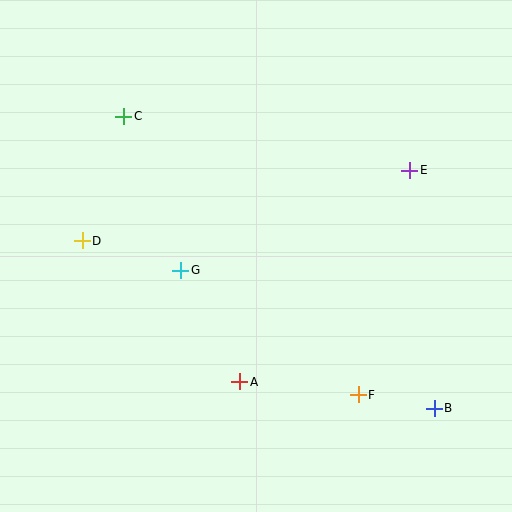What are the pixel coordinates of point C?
Point C is at (124, 116).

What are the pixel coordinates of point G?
Point G is at (181, 270).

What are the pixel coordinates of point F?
Point F is at (358, 395).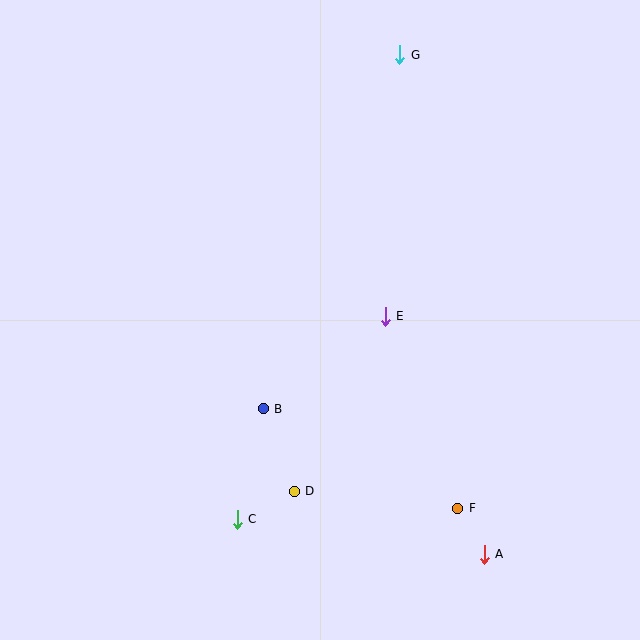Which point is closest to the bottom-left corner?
Point C is closest to the bottom-left corner.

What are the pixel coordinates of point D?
Point D is at (294, 491).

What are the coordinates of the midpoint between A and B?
The midpoint between A and B is at (374, 481).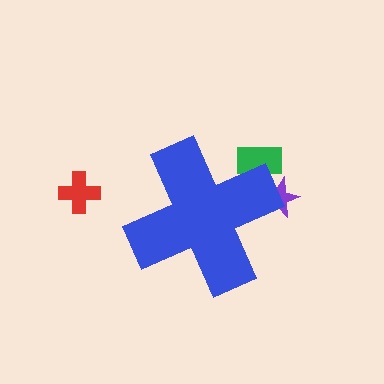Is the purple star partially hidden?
Yes, the purple star is partially hidden behind the blue cross.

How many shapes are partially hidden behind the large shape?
2 shapes are partially hidden.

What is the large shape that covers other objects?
A blue cross.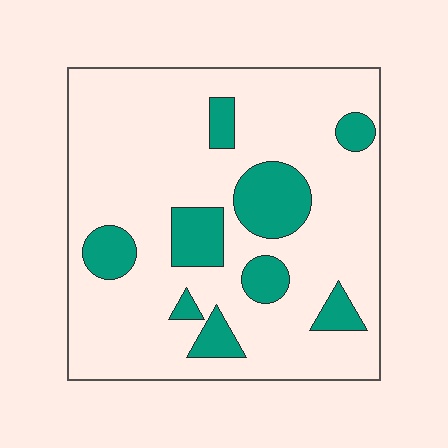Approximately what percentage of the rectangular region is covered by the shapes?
Approximately 20%.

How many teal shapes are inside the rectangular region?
9.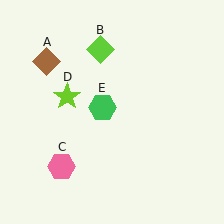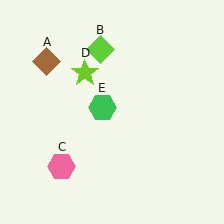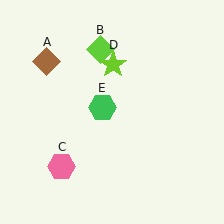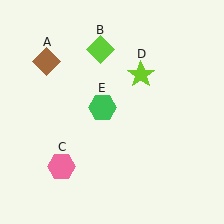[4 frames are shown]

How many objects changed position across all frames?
1 object changed position: lime star (object D).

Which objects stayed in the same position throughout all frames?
Brown diamond (object A) and lime diamond (object B) and pink hexagon (object C) and green hexagon (object E) remained stationary.